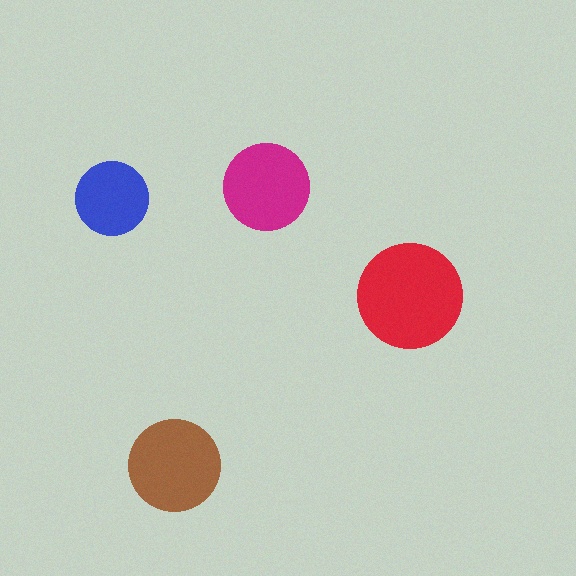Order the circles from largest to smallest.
the red one, the brown one, the magenta one, the blue one.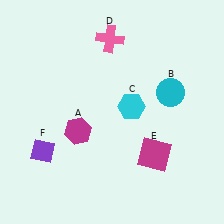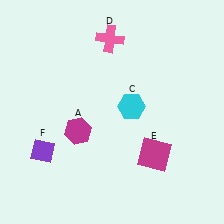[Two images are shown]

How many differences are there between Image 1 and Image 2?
There is 1 difference between the two images.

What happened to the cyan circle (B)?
The cyan circle (B) was removed in Image 2. It was in the top-right area of Image 1.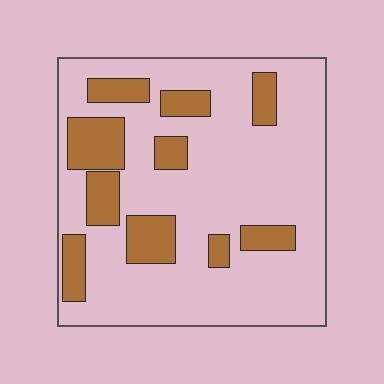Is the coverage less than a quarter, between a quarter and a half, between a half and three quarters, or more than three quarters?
Less than a quarter.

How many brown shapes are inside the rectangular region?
10.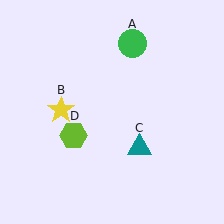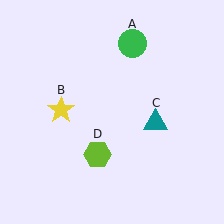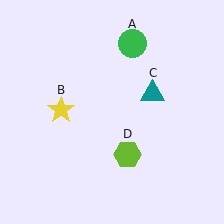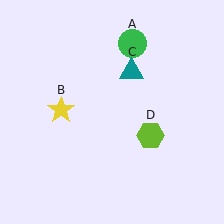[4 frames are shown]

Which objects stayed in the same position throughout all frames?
Green circle (object A) and yellow star (object B) remained stationary.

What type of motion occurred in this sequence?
The teal triangle (object C), lime hexagon (object D) rotated counterclockwise around the center of the scene.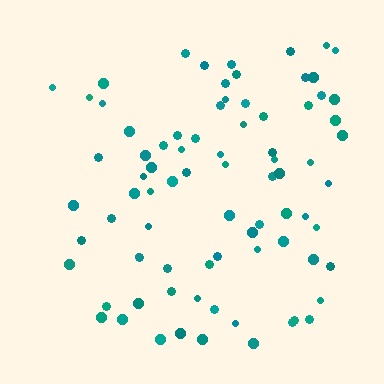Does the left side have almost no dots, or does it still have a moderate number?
Still a moderate number, just noticeably fewer than the right.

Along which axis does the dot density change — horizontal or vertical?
Horizontal.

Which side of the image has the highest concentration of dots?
The right.